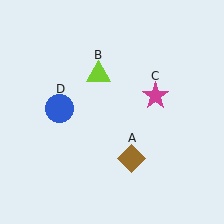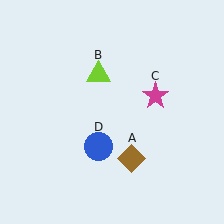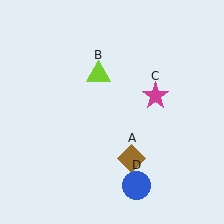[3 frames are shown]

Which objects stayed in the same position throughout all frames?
Brown diamond (object A) and lime triangle (object B) and magenta star (object C) remained stationary.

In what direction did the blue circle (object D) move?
The blue circle (object D) moved down and to the right.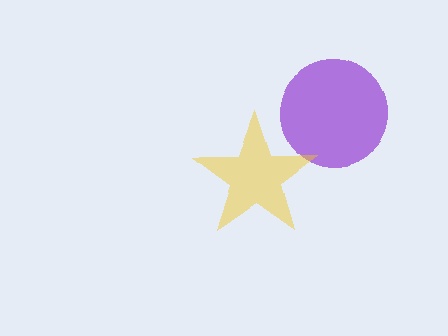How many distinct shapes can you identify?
There are 2 distinct shapes: a purple circle, a yellow star.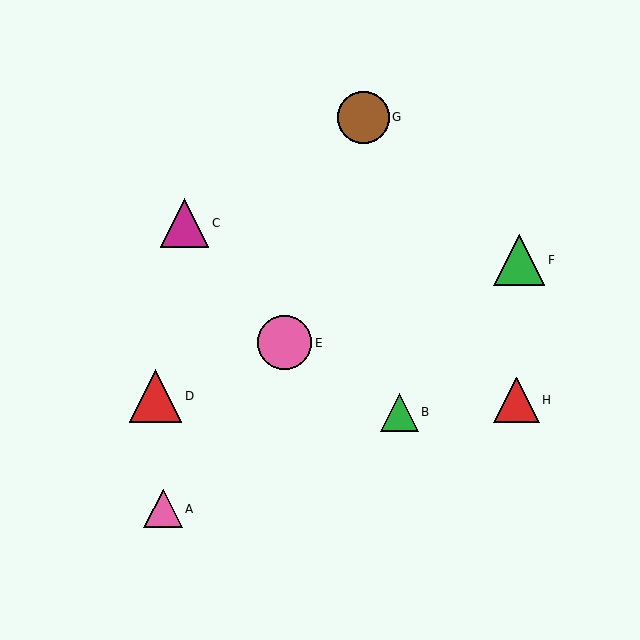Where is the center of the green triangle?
The center of the green triangle is at (519, 260).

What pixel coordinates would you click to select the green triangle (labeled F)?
Click at (519, 260) to select the green triangle F.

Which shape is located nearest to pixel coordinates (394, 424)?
The green triangle (labeled B) at (400, 412) is nearest to that location.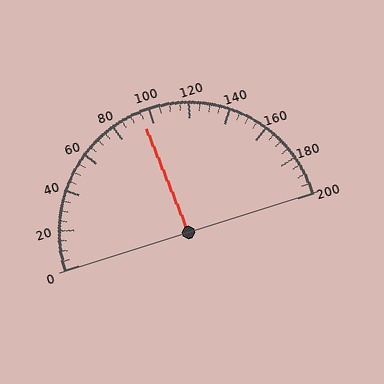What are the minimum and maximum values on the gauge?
The gauge ranges from 0 to 200.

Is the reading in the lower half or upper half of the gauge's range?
The reading is in the lower half of the range (0 to 200).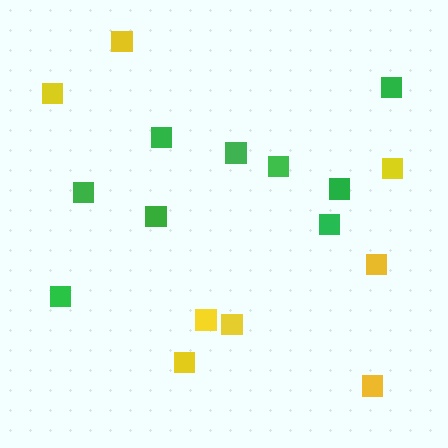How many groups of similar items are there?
There are 2 groups: one group of yellow squares (8) and one group of green squares (9).